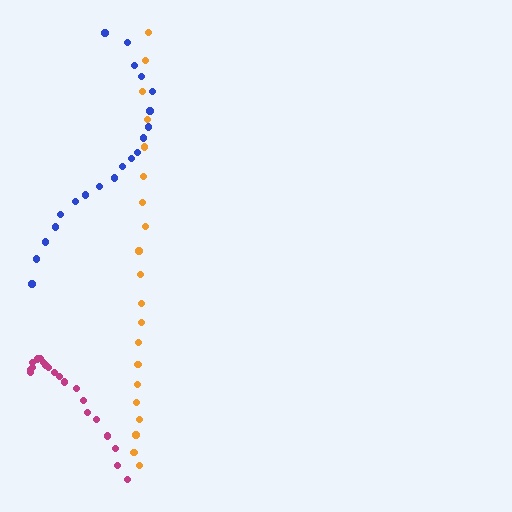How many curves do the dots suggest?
There are 3 distinct paths.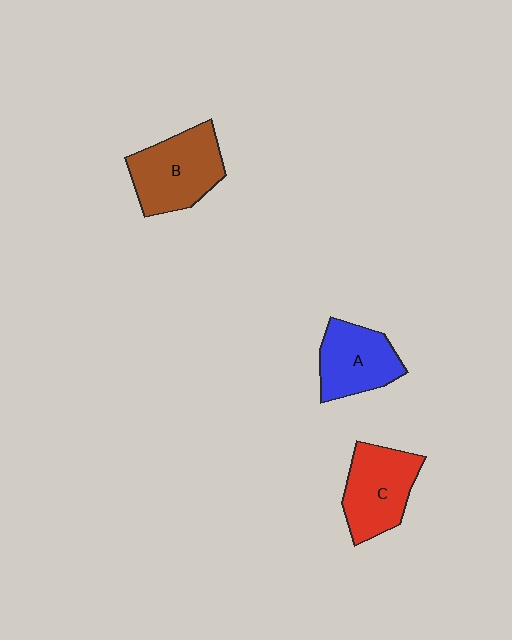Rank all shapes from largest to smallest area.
From largest to smallest: B (brown), C (red), A (blue).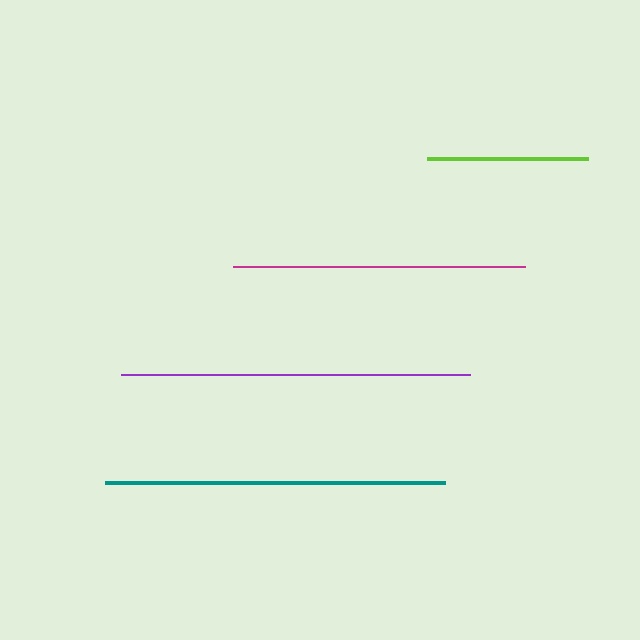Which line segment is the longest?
The purple line is the longest at approximately 350 pixels.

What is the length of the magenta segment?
The magenta segment is approximately 292 pixels long.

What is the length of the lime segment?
The lime segment is approximately 161 pixels long.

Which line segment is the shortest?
The lime line is the shortest at approximately 161 pixels.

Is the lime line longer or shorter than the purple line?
The purple line is longer than the lime line.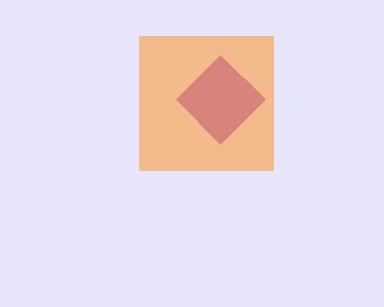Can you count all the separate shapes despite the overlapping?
Yes, there are 2 separate shapes.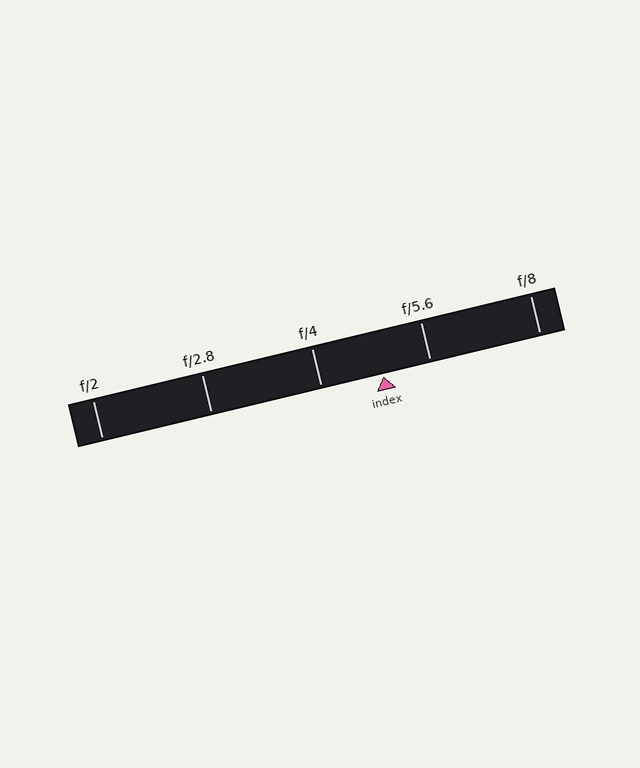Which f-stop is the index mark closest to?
The index mark is closest to f/5.6.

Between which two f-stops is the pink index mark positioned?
The index mark is between f/4 and f/5.6.